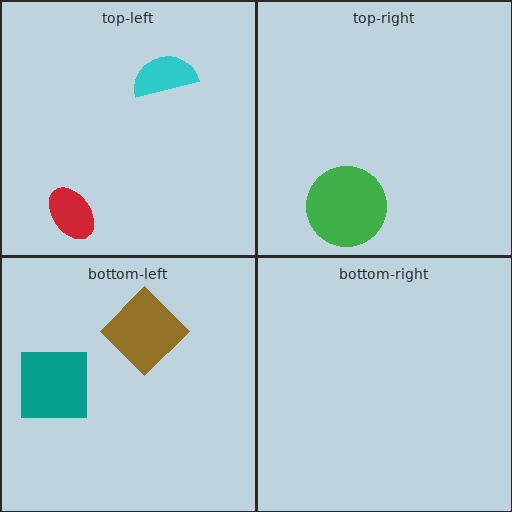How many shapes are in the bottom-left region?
2.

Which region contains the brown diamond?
The bottom-left region.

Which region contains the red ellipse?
The top-left region.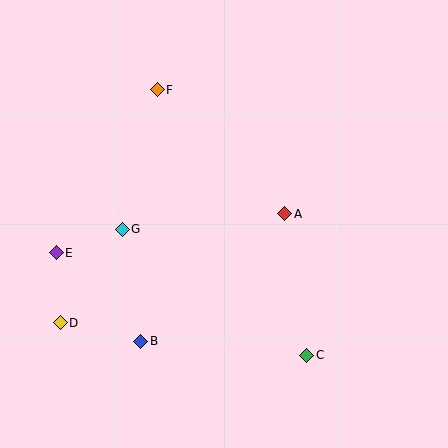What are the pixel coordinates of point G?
Point G is at (122, 229).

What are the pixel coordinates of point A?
Point A is at (285, 214).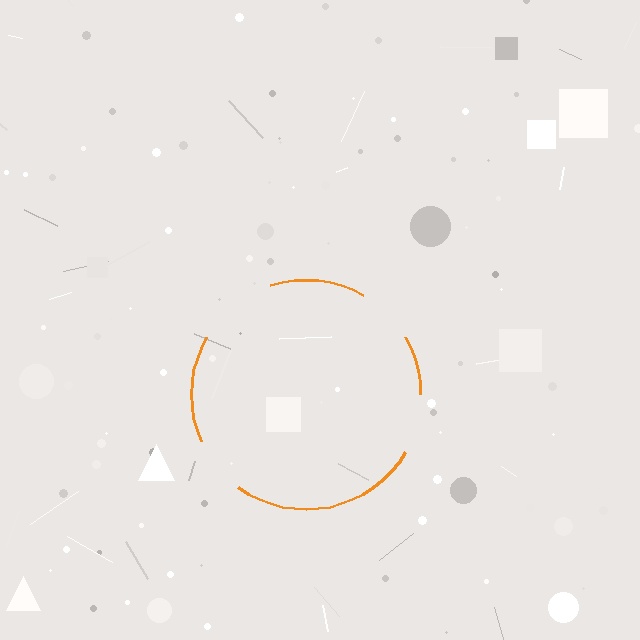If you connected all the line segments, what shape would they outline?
They would outline a circle.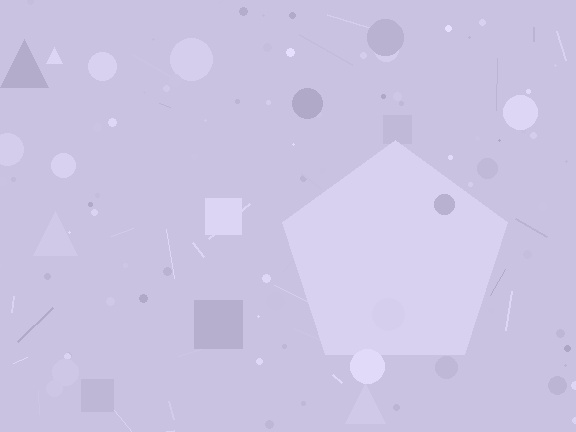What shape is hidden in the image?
A pentagon is hidden in the image.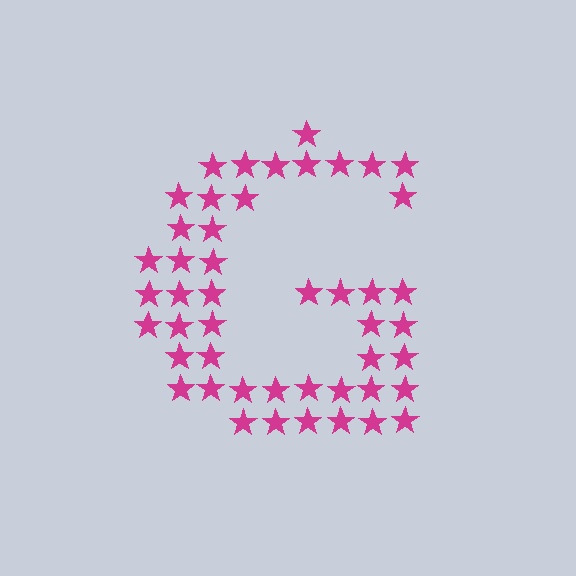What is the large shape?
The large shape is the letter G.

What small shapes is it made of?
It is made of small stars.